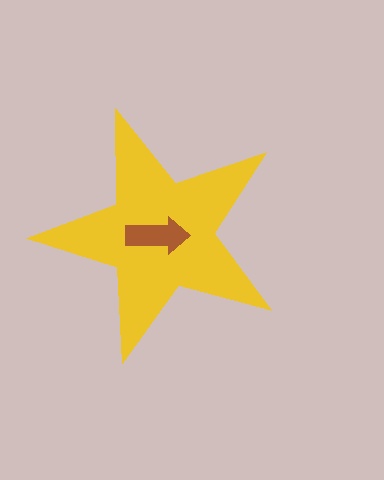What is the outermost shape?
The yellow star.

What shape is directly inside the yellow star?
The brown arrow.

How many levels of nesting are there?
2.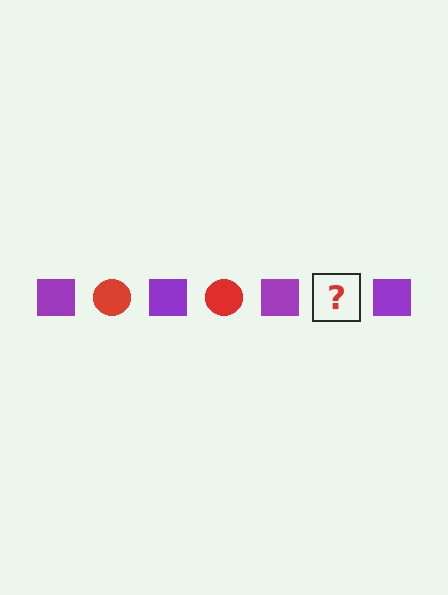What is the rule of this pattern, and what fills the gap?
The rule is that the pattern alternates between purple square and red circle. The gap should be filled with a red circle.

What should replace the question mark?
The question mark should be replaced with a red circle.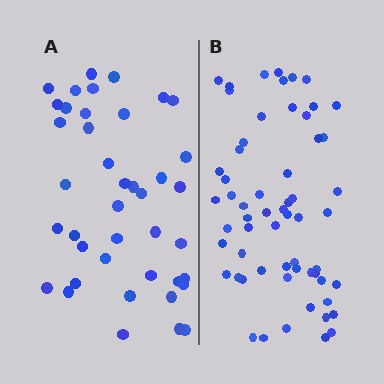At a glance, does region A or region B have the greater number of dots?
Region B (the right region) has more dots.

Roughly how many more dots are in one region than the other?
Region B has approximately 20 more dots than region A.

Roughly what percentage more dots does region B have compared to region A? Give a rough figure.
About 45% more.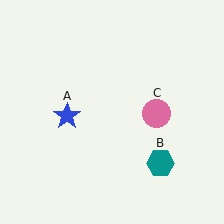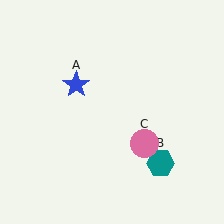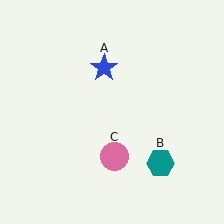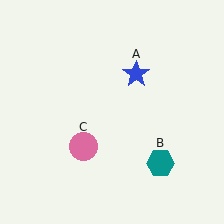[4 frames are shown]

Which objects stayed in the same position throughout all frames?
Teal hexagon (object B) remained stationary.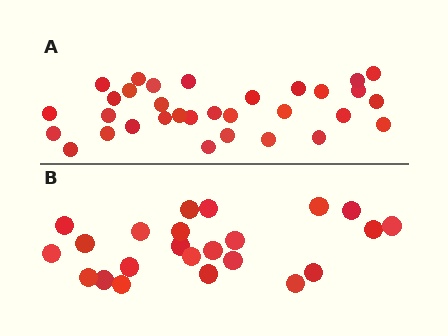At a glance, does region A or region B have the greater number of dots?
Region A (the top region) has more dots.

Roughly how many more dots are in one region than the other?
Region A has roughly 8 or so more dots than region B.